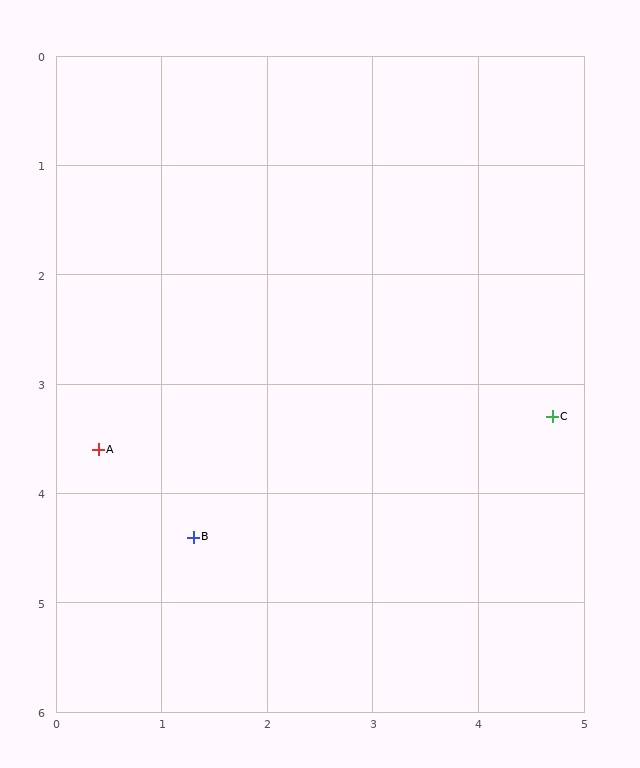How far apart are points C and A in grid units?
Points C and A are about 4.3 grid units apart.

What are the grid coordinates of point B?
Point B is at approximately (1.3, 4.4).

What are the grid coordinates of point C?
Point C is at approximately (4.7, 3.3).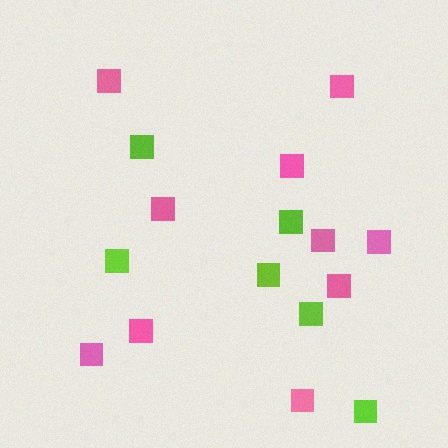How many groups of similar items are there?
There are 2 groups: one group of pink squares (10) and one group of lime squares (6).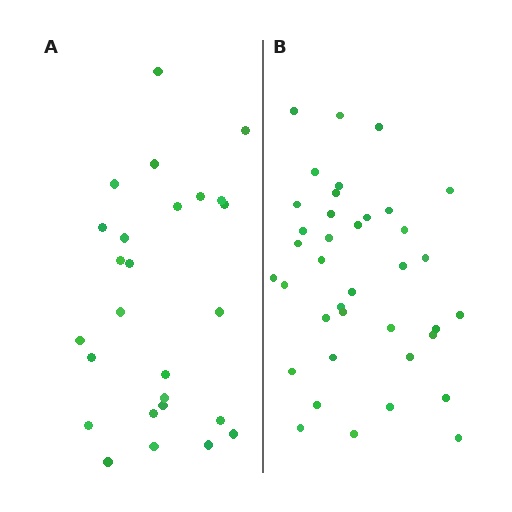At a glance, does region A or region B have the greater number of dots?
Region B (the right region) has more dots.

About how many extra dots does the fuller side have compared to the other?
Region B has roughly 12 or so more dots than region A.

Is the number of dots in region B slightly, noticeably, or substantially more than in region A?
Region B has substantially more. The ratio is roughly 1.5 to 1.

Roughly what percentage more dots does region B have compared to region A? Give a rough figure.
About 45% more.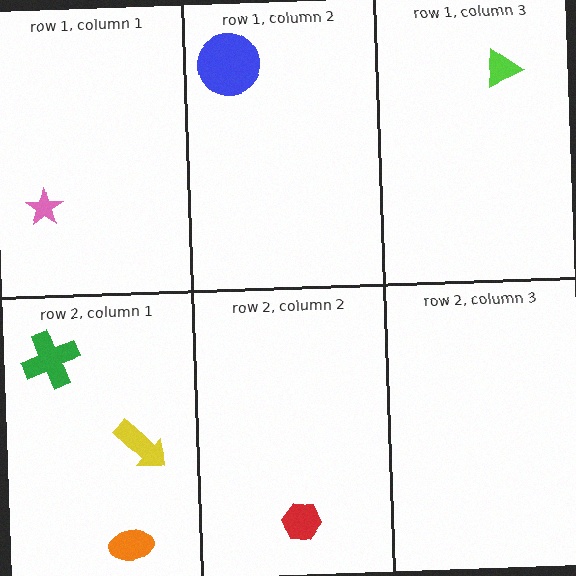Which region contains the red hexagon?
The row 2, column 2 region.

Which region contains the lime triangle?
The row 1, column 3 region.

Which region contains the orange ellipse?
The row 2, column 1 region.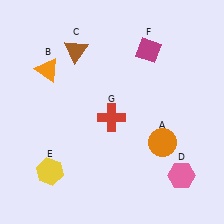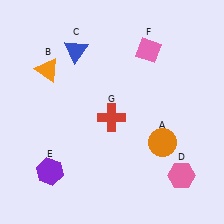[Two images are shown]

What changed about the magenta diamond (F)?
In Image 1, F is magenta. In Image 2, it changed to pink.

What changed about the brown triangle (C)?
In Image 1, C is brown. In Image 2, it changed to blue.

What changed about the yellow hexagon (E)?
In Image 1, E is yellow. In Image 2, it changed to purple.